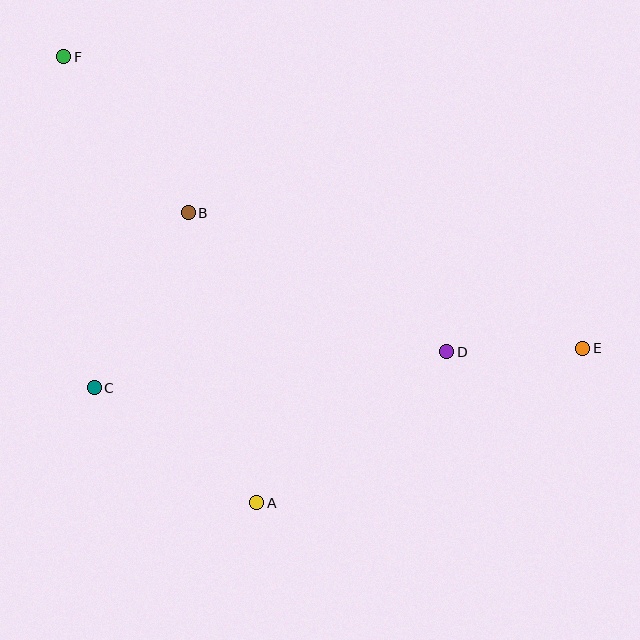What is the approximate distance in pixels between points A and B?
The distance between A and B is approximately 298 pixels.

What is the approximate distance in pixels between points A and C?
The distance between A and C is approximately 199 pixels.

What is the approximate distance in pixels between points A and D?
The distance between A and D is approximately 243 pixels.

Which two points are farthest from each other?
Points E and F are farthest from each other.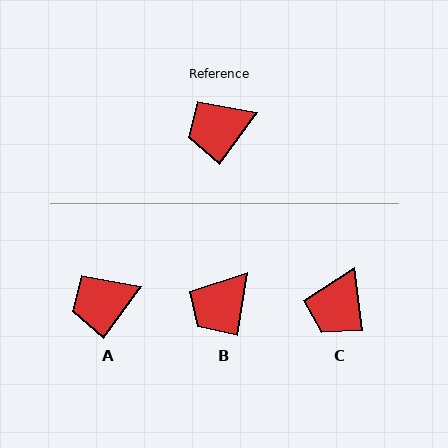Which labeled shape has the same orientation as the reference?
A.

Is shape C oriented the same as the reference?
No, it is off by about 44 degrees.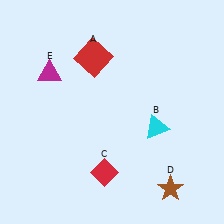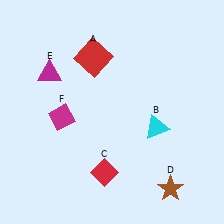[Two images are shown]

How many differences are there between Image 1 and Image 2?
There is 1 difference between the two images.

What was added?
A magenta diamond (F) was added in Image 2.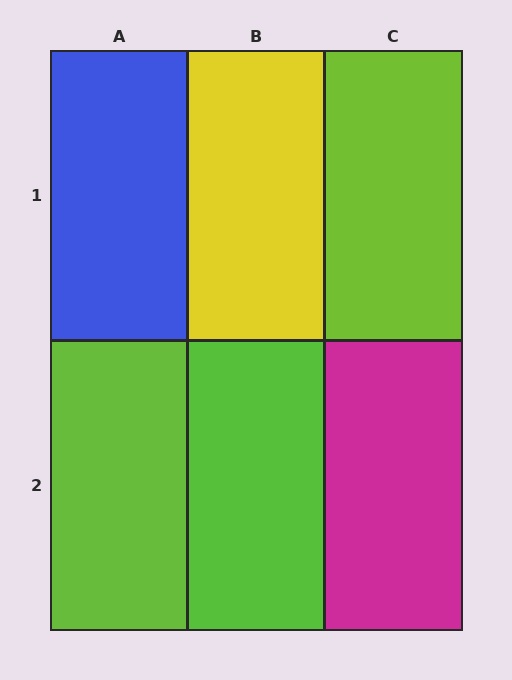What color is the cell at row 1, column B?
Yellow.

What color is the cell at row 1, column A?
Blue.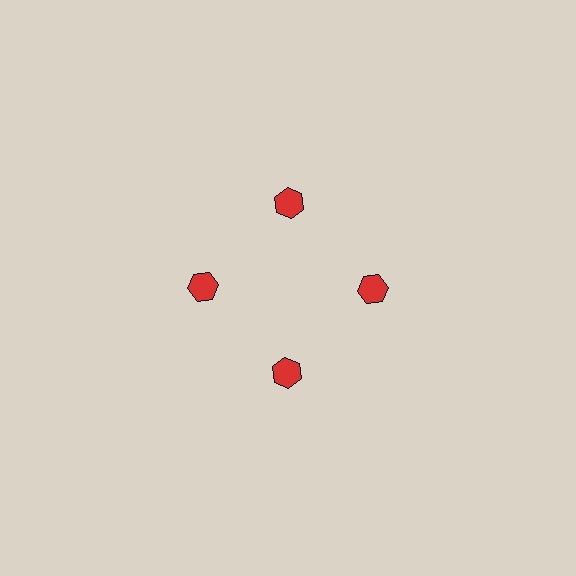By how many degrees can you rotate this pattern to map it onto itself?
The pattern maps onto itself every 90 degrees of rotation.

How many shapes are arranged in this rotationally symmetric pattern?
There are 4 shapes, arranged in 4 groups of 1.